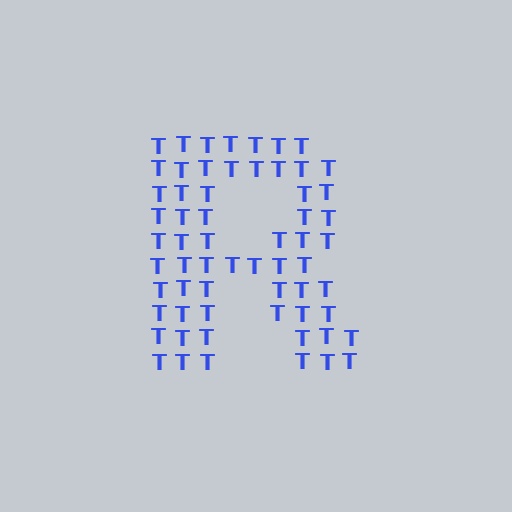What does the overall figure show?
The overall figure shows the letter R.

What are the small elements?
The small elements are letter T's.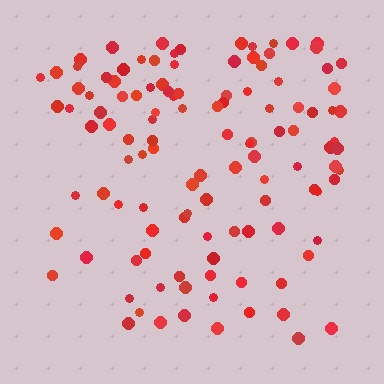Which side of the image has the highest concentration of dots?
The top.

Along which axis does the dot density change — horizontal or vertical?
Vertical.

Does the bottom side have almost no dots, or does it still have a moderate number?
Still a moderate number, just noticeably fewer than the top.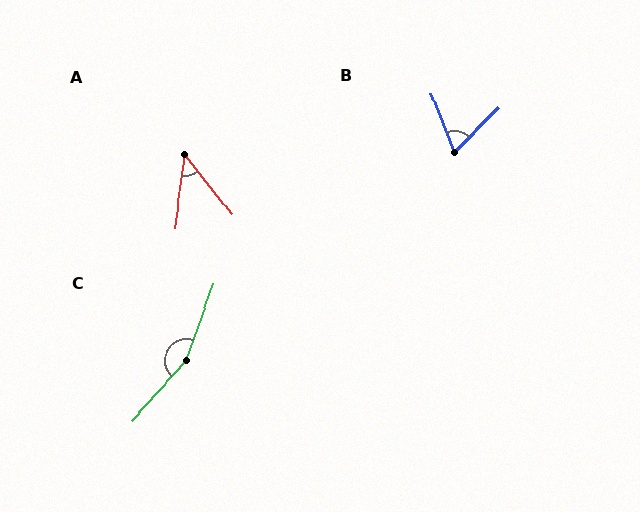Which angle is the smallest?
A, at approximately 46 degrees.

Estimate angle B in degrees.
Approximately 66 degrees.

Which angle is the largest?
C, at approximately 158 degrees.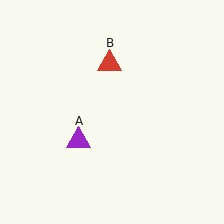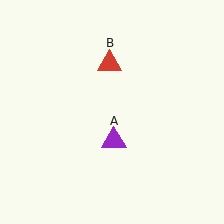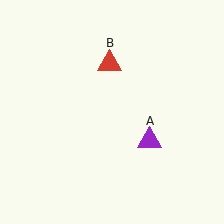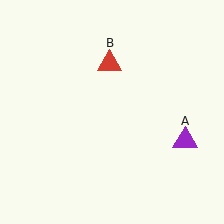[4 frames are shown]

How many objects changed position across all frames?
1 object changed position: purple triangle (object A).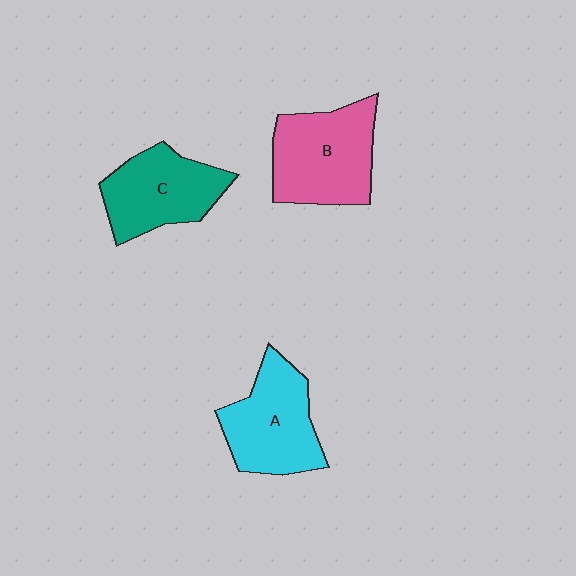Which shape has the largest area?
Shape B (pink).